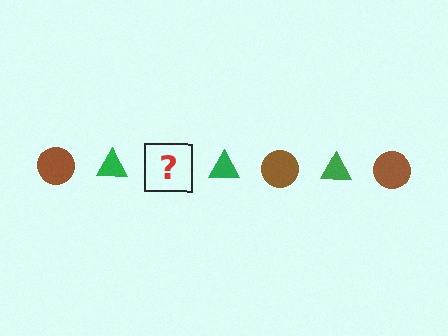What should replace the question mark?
The question mark should be replaced with a brown circle.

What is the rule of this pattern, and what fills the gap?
The rule is that the pattern alternates between brown circle and green triangle. The gap should be filled with a brown circle.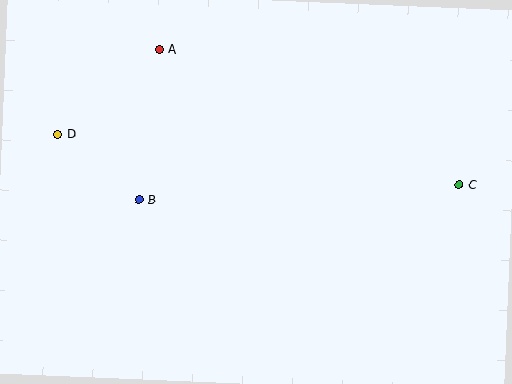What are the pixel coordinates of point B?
Point B is at (139, 199).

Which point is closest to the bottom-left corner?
Point B is closest to the bottom-left corner.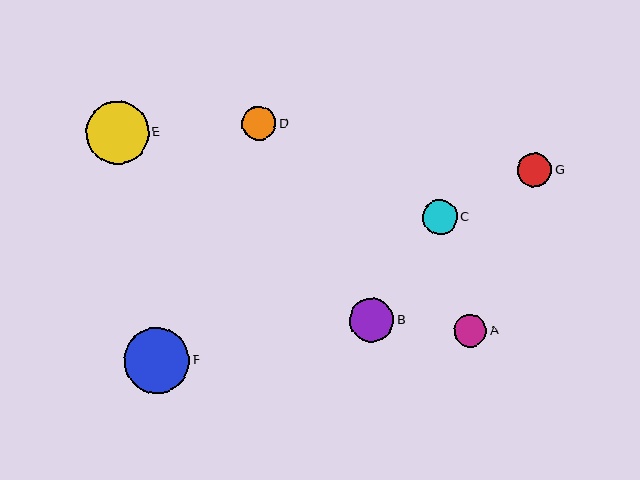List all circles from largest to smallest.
From largest to smallest: F, E, B, C, D, G, A.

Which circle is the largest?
Circle F is the largest with a size of approximately 66 pixels.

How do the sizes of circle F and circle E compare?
Circle F and circle E are approximately the same size.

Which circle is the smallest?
Circle A is the smallest with a size of approximately 32 pixels.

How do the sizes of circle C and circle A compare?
Circle C and circle A are approximately the same size.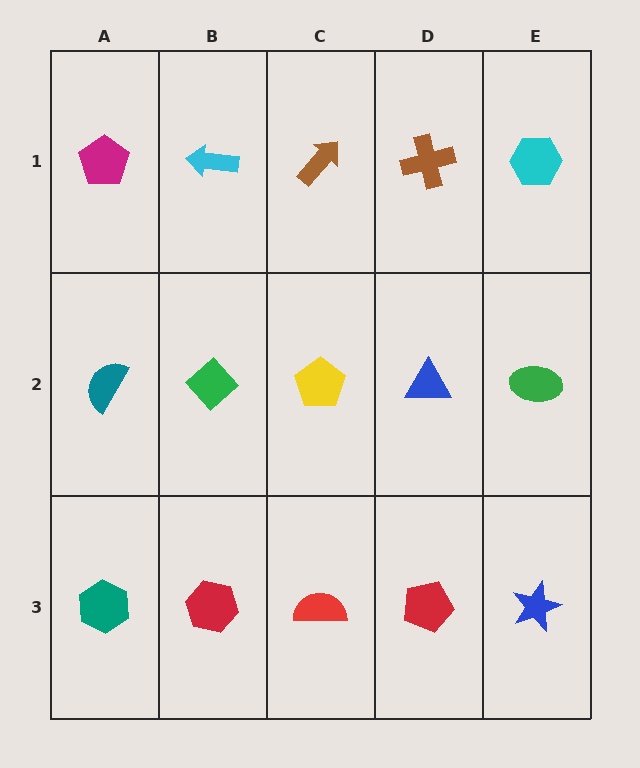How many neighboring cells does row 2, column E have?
3.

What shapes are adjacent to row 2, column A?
A magenta pentagon (row 1, column A), a teal hexagon (row 3, column A), a green diamond (row 2, column B).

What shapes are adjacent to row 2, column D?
A brown cross (row 1, column D), a red pentagon (row 3, column D), a yellow pentagon (row 2, column C), a green ellipse (row 2, column E).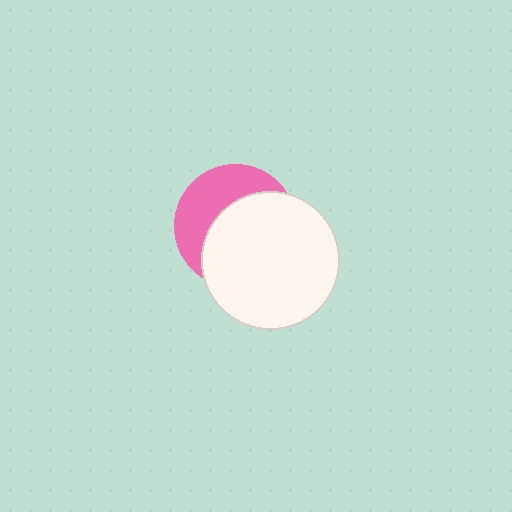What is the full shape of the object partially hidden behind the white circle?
The partially hidden object is a pink circle.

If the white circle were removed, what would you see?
You would see the complete pink circle.